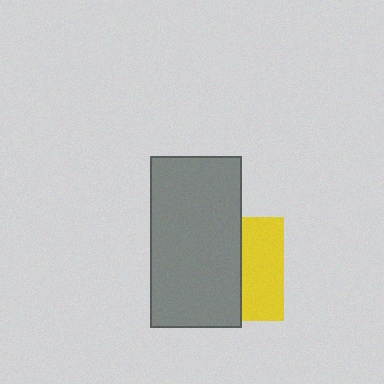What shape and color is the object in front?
The object in front is a gray rectangle.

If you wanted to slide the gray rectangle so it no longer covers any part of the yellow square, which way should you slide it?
Slide it left — that is the most direct way to separate the two shapes.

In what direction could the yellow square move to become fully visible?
The yellow square could move right. That would shift it out from behind the gray rectangle entirely.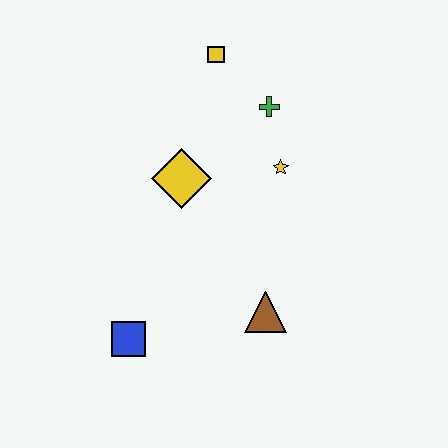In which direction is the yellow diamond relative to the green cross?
The yellow diamond is to the left of the green cross.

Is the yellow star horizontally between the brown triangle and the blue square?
No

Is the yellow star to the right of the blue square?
Yes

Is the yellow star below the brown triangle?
No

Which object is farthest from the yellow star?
The blue square is farthest from the yellow star.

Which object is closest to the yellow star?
The green cross is closest to the yellow star.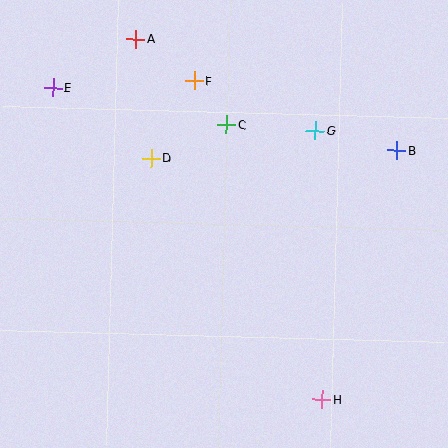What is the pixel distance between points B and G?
The distance between B and G is 84 pixels.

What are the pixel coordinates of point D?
Point D is at (151, 158).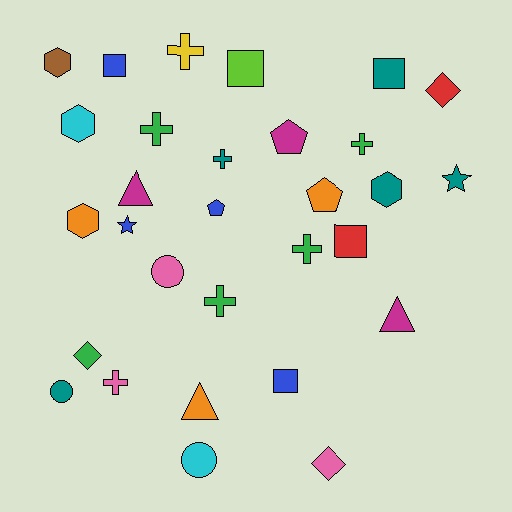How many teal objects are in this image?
There are 5 teal objects.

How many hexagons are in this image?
There are 4 hexagons.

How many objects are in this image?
There are 30 objects.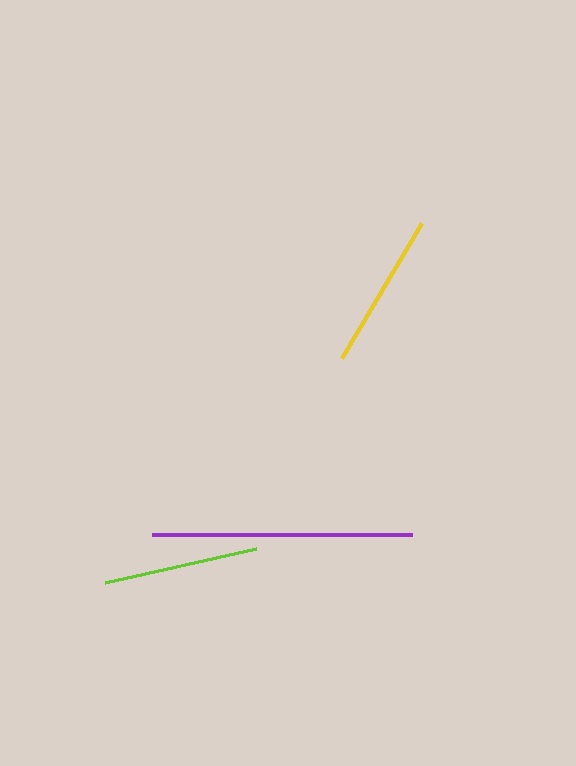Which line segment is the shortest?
The lime line is the shortest at approximately 155 pixels.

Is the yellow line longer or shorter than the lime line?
The yellow line is longer than the lime line.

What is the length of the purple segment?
The purple segment is approximately 260 pixels long.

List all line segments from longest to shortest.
From longest to shortest: purple, yellow, lime.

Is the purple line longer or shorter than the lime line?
The purple line is longer than the lime line.